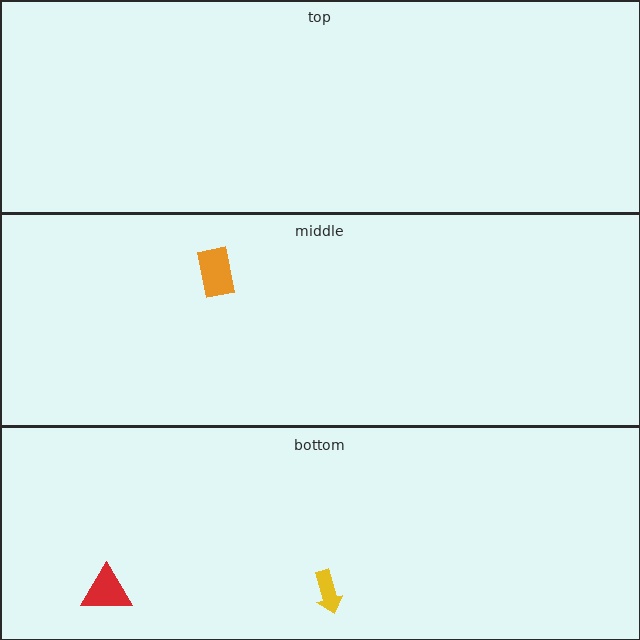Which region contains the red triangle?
The bottom region.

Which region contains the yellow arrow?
The bottom region.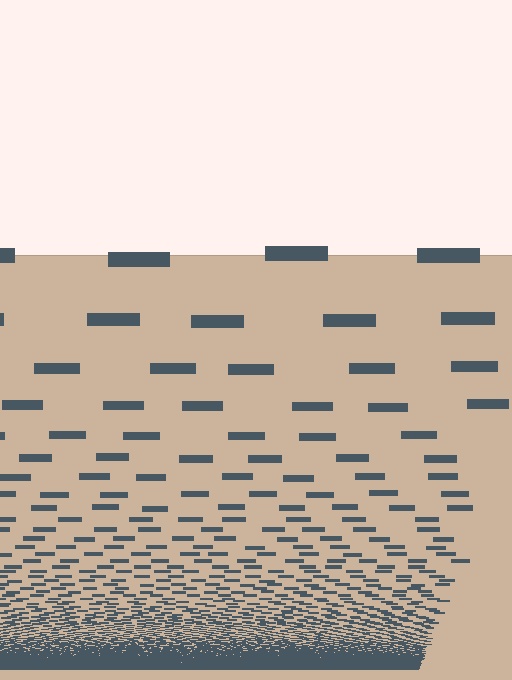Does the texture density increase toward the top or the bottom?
Density increases toward the bottom.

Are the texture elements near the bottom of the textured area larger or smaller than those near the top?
Smaller. The gradient is inverted — elements near the bottom are smaller and denser.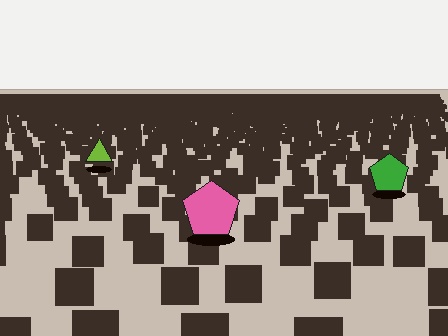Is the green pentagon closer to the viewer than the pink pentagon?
No. The pink pentagon is closer — you can tell from the texture gradient: the ground texture is coarser near it.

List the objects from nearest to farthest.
From nearest to farthest: the pink pentagon, the green pentagon, the lime triangle.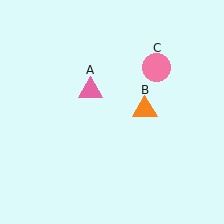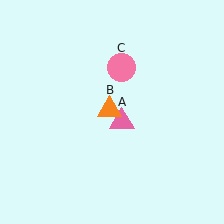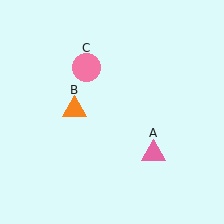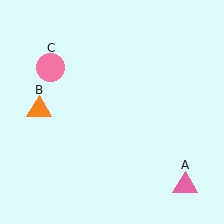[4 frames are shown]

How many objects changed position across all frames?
3 objects changed position: pink triangle (object A), orange triangle (object B), pink circle (object C).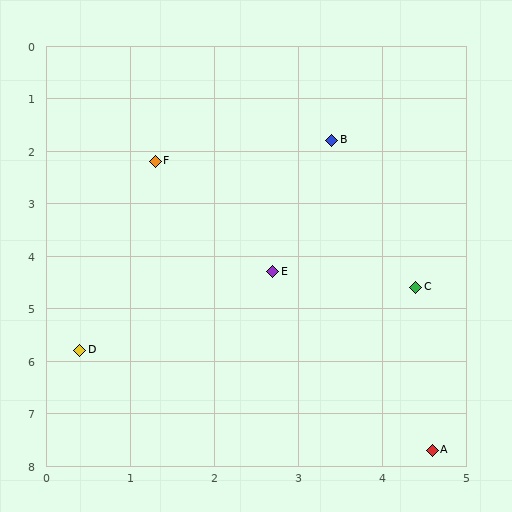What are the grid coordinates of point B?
Point B is at approximately (3.4, 1.8).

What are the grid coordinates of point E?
Point E is at approximately (2.7, 4.3).